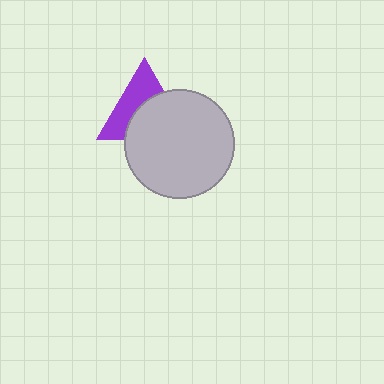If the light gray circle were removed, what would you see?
You would see the complete purple triangle.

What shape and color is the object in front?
The object in front is a light gray circle.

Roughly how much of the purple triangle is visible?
About half of it is visible (roughly 48%).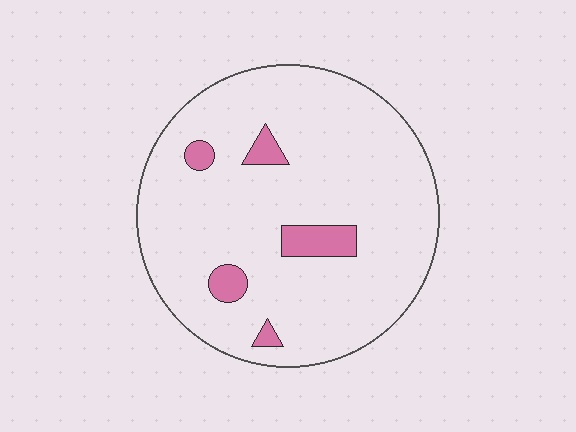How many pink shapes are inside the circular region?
5.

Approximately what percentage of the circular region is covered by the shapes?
Approximately 10%.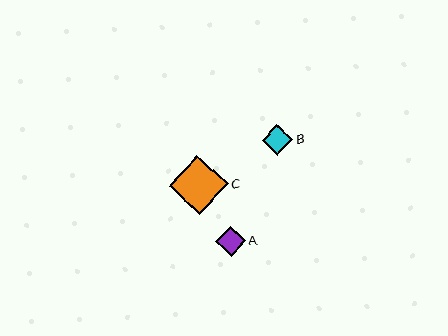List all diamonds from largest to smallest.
From largest to smallest: C, A, B.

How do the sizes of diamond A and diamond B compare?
Diamond A and diamond B are approximately the same size.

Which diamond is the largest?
Diamond C is the largest with a size of approximately 59 pixels.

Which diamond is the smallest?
Diamond B is the smallest with a size of approximately 30 pixels.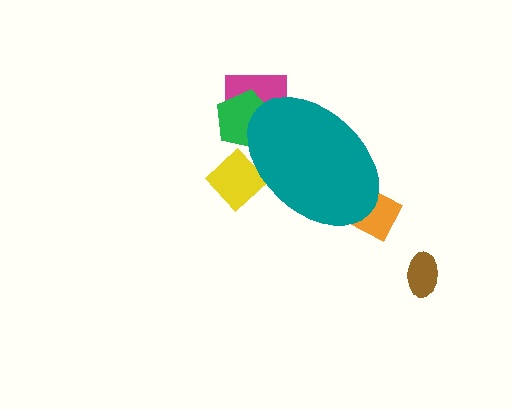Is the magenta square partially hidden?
Yes, the magenta square is partially hidden behind the teal ellipse.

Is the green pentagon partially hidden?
Yes, the green pentagon is partially hidden behind the teal ellipse.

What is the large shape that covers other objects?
A teal ellipse.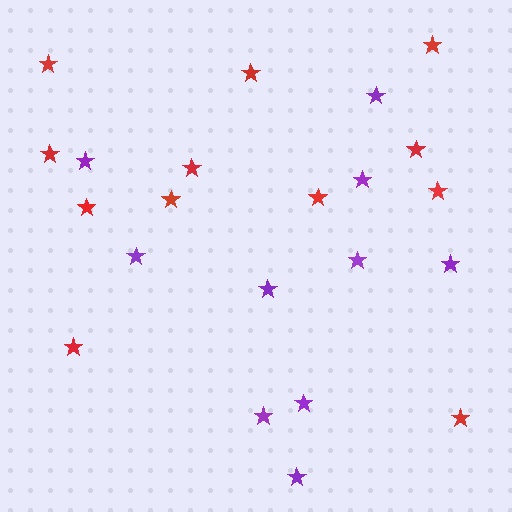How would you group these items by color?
There are 2 groups: one group of red stars (12) and one group of purple stars (10).